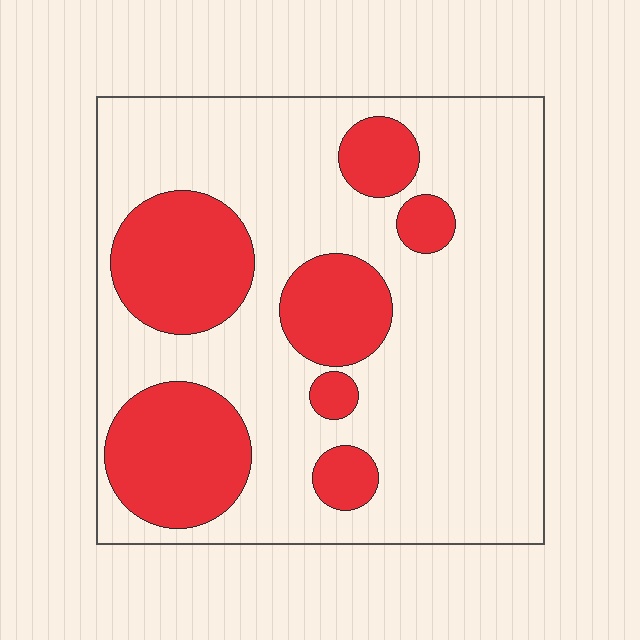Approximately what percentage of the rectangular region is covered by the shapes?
Approximately 30%.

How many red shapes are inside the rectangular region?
7.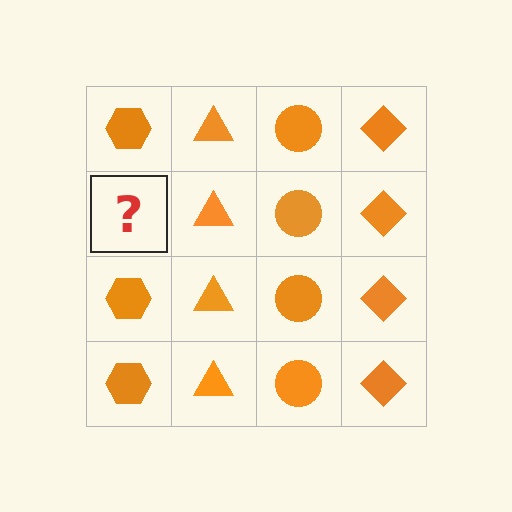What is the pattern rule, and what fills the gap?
The rule is that each column has a consistent shape. The gap should be filled with an orange hexagon.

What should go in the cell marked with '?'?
The missing cell should contain an orange hexagon.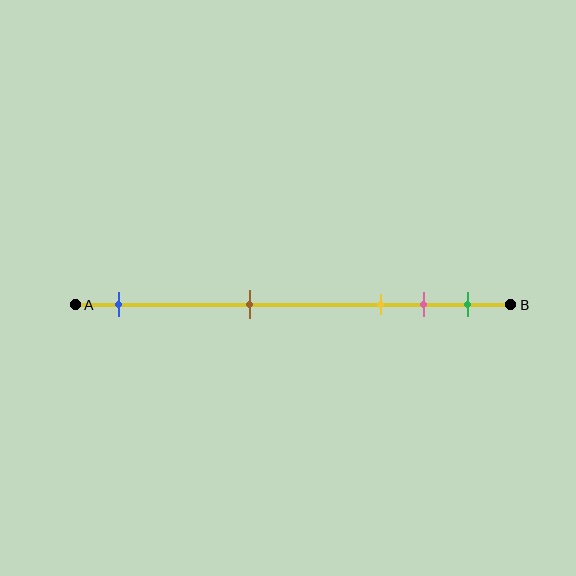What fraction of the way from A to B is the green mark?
The green mark is approximately 90% (0.9) of the way from A to B.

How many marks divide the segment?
There are 5 marks dividing the segment.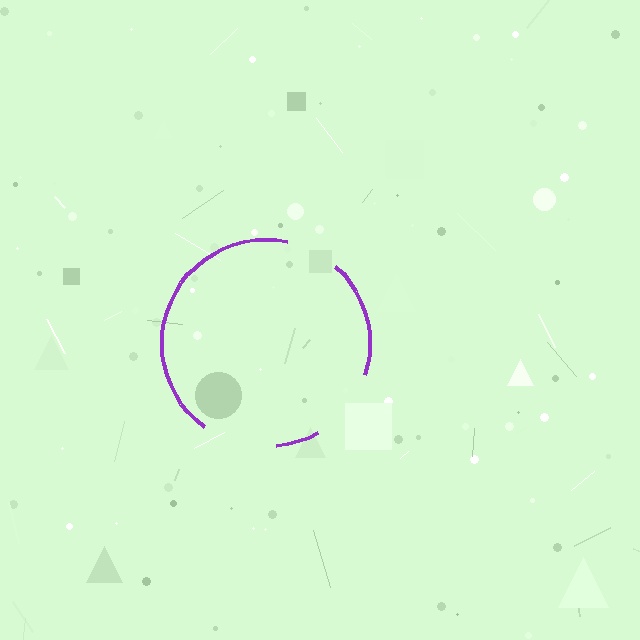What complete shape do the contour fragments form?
The contour fragments form a circle.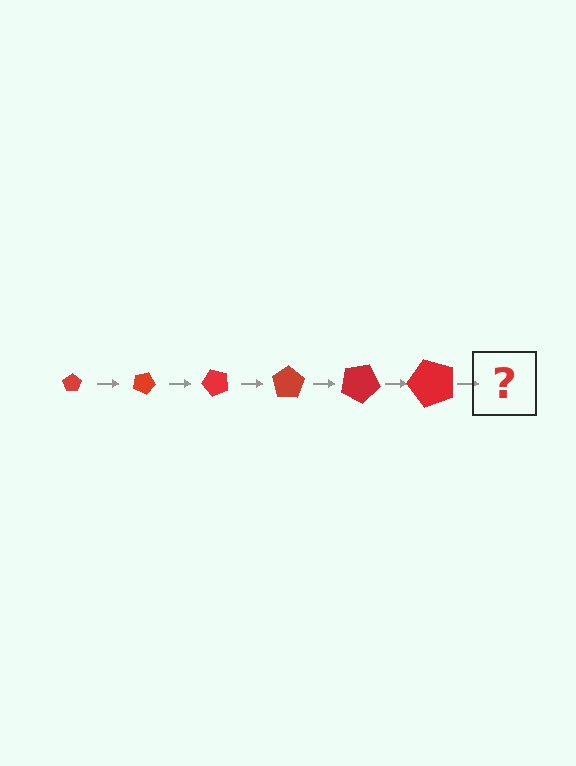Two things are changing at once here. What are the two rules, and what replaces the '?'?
The two rules are that the pentagon grows larger each step and it rotates 25 degrees each step. The '?' should be a pentagon, larger than the previous one and rotated 150 degrees from the start.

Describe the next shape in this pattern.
It should be a pentagon, larger than the previous one and rotated 150 degrees from the start.